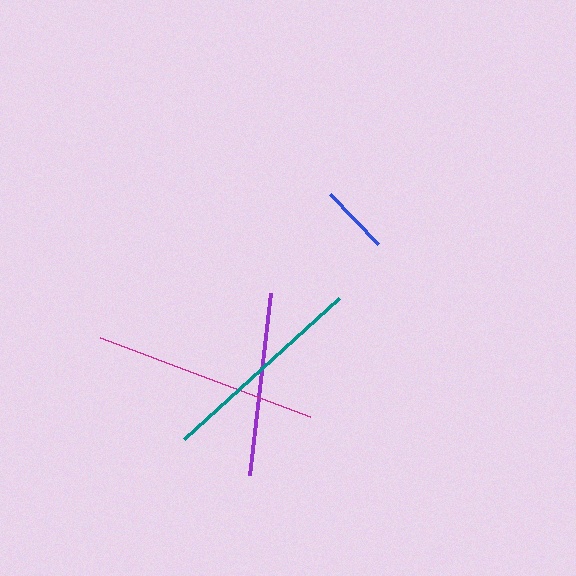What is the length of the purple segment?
The purple segment is approximately 182 pixels long.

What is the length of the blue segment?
The blue segment is approximately 70 pixels long.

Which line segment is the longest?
The magenta line is the longest at approximately 225 pixels.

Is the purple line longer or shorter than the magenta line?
The magenta line is longer than the purple line.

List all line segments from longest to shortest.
From longest to shortest: magenta, teal, purple, blue.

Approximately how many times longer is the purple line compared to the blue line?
The purple line is approximately 2.6 times the length of the blue line.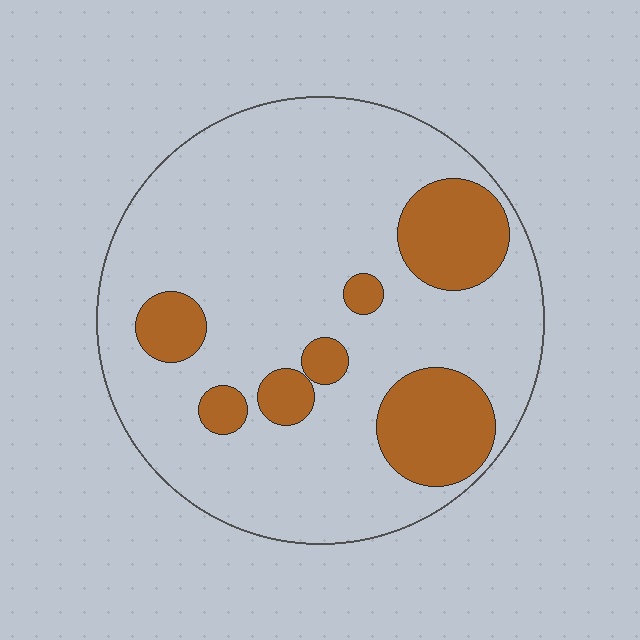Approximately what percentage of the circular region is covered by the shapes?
Approximately 20%.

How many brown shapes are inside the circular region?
7.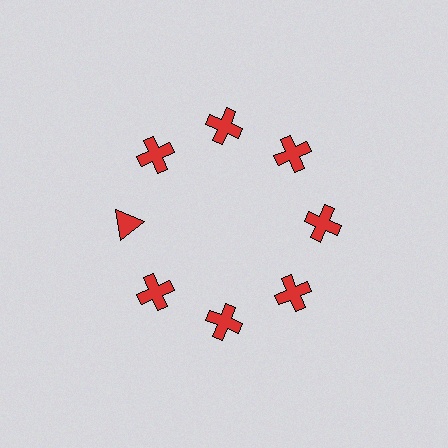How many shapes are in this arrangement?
There are 8 shapes arranged in a ring pattern.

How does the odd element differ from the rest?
It has a different shape: triangle instead of cross.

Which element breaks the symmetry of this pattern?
The red triangle at roughly the 9 o'clock position breaks the symmetry. All other shapes are red crosses.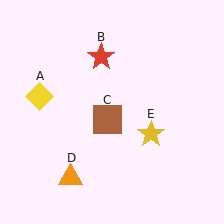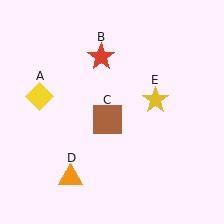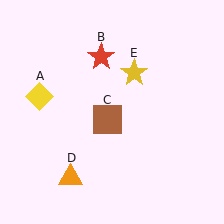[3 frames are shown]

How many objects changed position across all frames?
1 object changed position: yellow star (object E).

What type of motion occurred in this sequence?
The yellow star (object E) rotated counterclockwise around the center of the scene.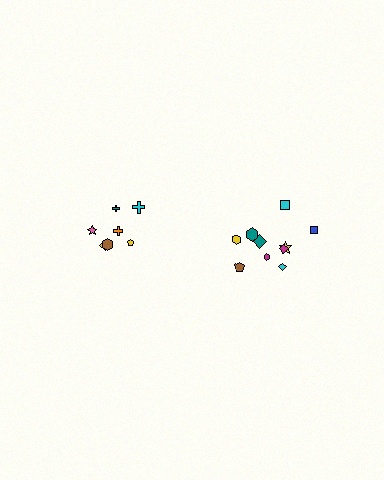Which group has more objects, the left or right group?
The right group.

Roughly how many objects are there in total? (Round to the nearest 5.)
Roughly 15 objects in total.